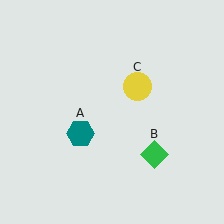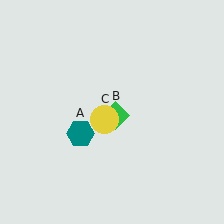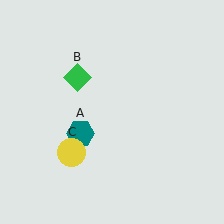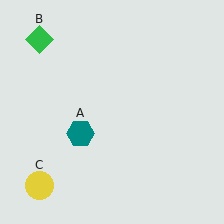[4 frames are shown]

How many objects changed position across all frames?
2 objects changed position: green diamond (object B), yellow circle (object C).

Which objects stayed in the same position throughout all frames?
Teal hexagon (object A) remained stationary.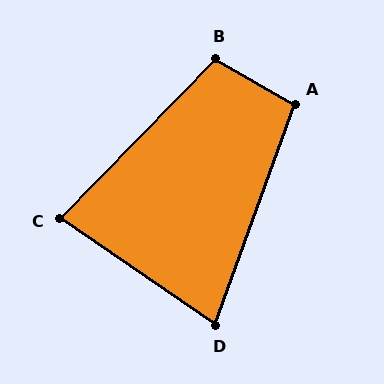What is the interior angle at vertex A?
Approximately 100 degrees (obtuse).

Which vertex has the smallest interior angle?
D, at approximately 76 degrees.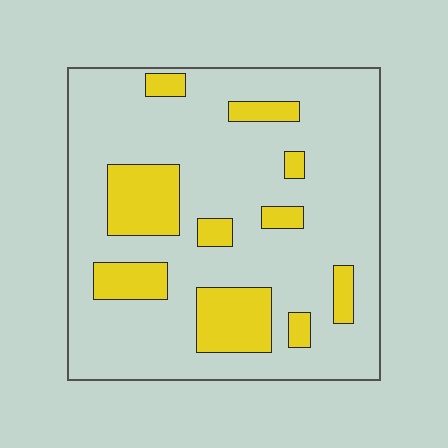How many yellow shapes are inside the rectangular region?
10.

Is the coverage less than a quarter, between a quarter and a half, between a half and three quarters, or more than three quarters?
Less than a quarter.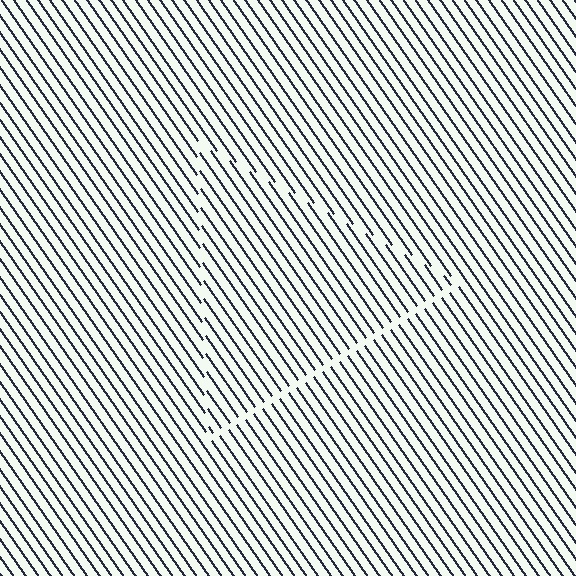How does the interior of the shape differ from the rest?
The interior of the shape contains the same grating, shifted by half a period — the contour is defined by the phase discontinuity where line-ends from the inner and outer gratings abut.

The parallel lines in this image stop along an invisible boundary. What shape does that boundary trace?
An illusory triangle. The interior of the shape contains the same grating, shifted by half a period — the contour is defined by the phase discontinuity where line-ends from the inner and outer gratings abut.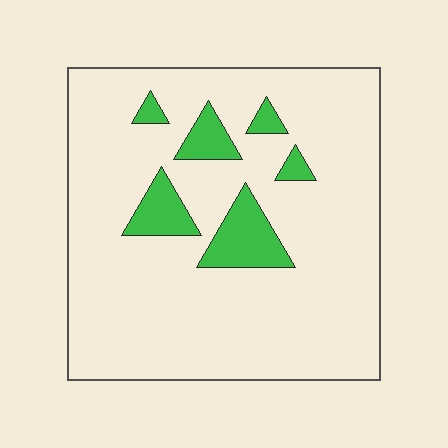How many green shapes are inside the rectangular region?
6.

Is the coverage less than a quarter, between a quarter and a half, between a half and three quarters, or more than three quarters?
Less than a quarter.